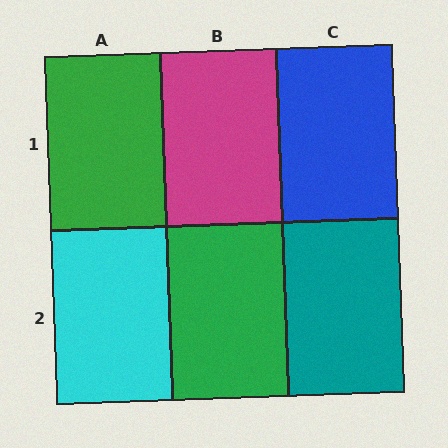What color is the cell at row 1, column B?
Magenta.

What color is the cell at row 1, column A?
Green.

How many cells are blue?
1 cell is blue.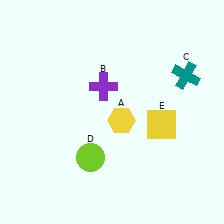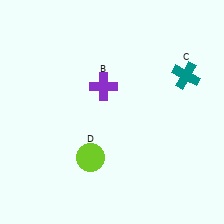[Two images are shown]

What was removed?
The yellow hexagon (A), the yellow square (E) were removed in Image 2.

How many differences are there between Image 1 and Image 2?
There are 2 differences between the two images.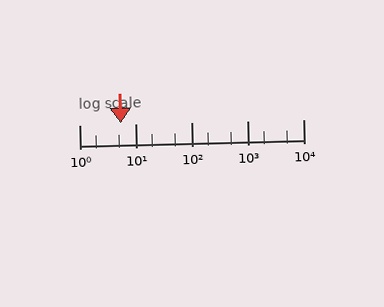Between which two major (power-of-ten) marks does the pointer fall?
The pointer is between 1 and 10.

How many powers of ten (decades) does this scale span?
The scale spans 4 decades, from 1 to 10000.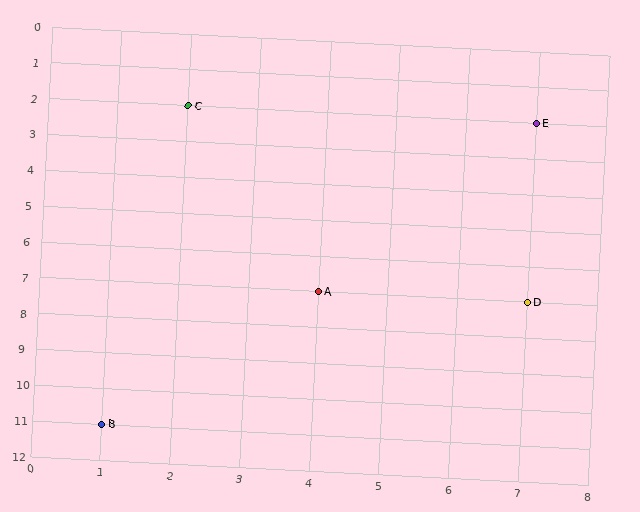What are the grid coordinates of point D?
Point D is at grid coordinates (7, 7).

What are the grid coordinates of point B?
Point B is at grid coordinates (1, 11).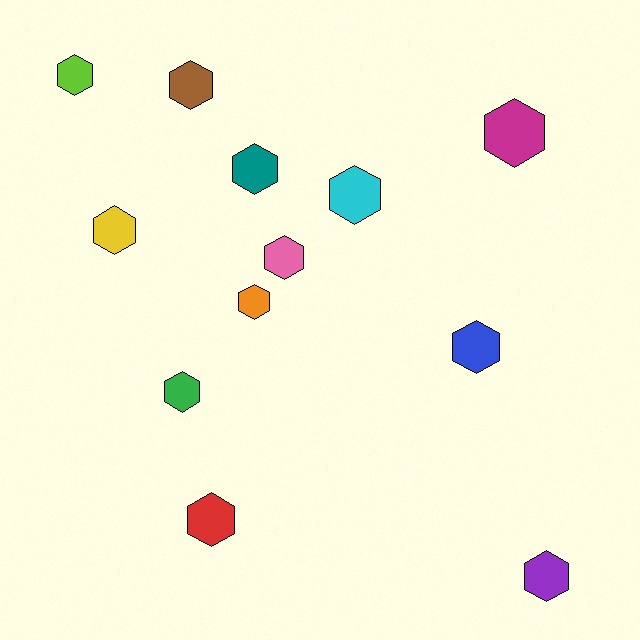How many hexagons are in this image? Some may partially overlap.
There are 12 hexagons.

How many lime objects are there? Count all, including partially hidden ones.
There is 1 lime object.